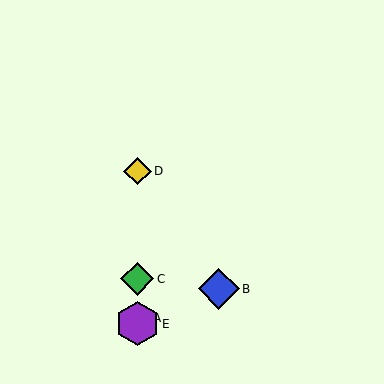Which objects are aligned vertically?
Objects A, C, D, E are aligned vertically.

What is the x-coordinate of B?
Object B is at x≈219.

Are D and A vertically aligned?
Yes, both are at x≈137.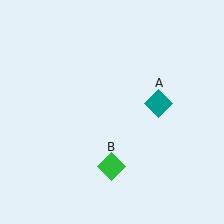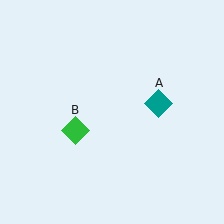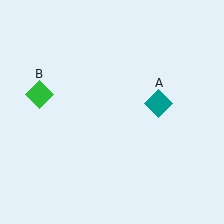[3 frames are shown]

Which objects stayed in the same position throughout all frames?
Teal diamond (object A) remained stationary.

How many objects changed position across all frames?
1 object changed position: green diamond (object B).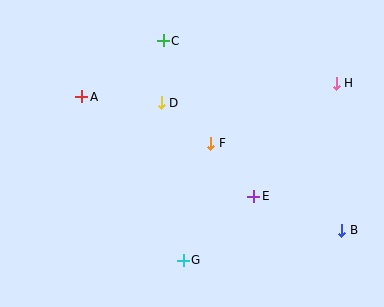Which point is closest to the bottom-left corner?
Point G is closest to the bottom-left corner.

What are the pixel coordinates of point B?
Point B is at (342, 230).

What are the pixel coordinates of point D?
Point D is at (161, 103).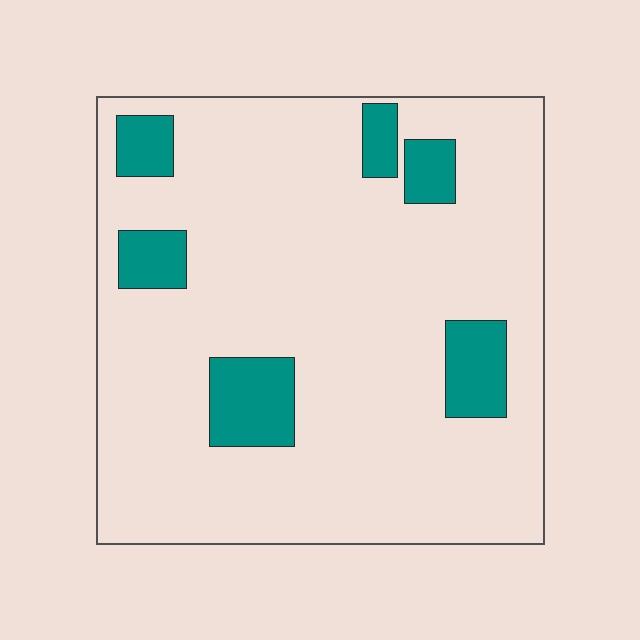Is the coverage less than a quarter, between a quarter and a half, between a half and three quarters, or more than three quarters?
Less than a quarter.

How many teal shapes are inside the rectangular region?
6.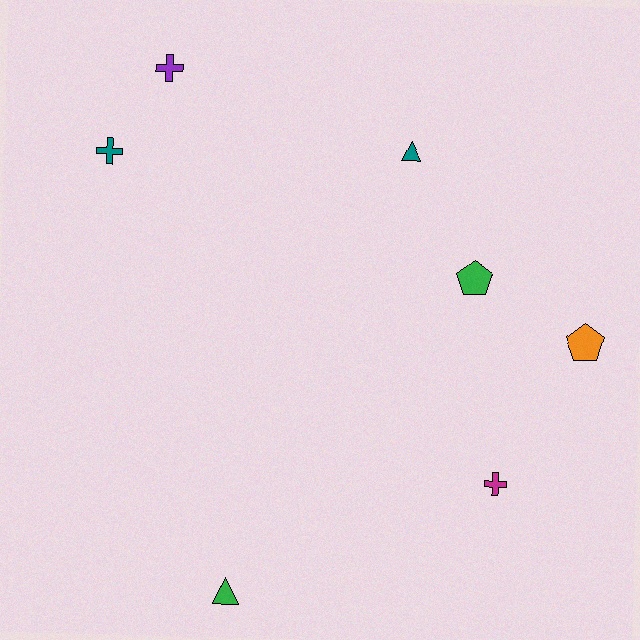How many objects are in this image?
There are 7 objects.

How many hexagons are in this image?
There are no hexagons.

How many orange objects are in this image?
There is 1 orange object.